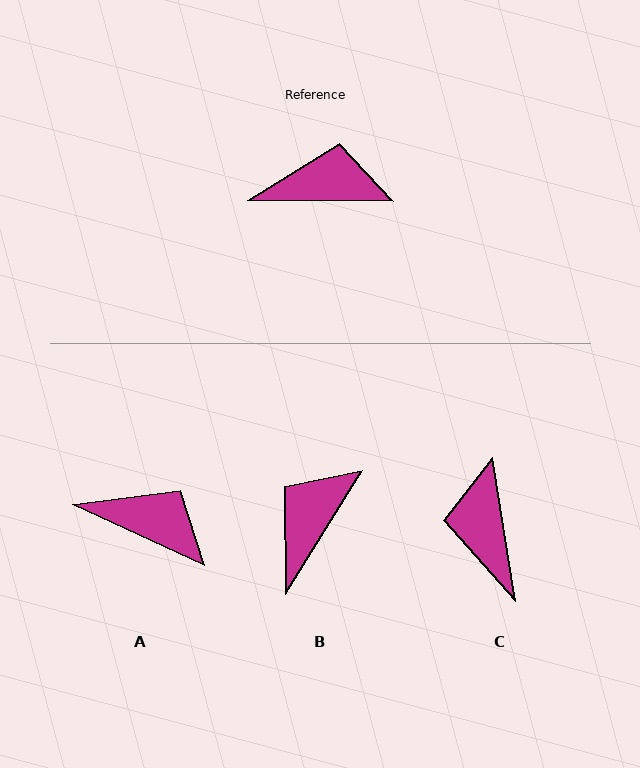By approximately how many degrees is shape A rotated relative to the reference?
Approximately 24 degrees clockwise.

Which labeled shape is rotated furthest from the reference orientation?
C, about 100 degrees away.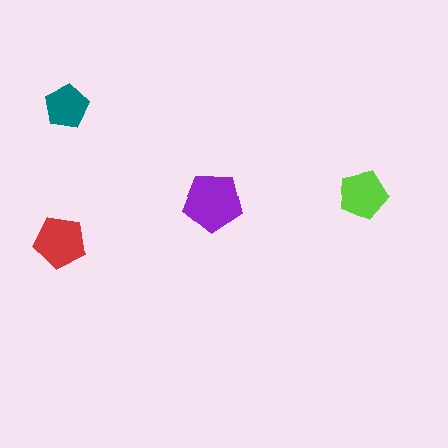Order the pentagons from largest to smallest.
the purple one, the red one, the lime one, the teal one.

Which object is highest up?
The teal pentagon is topmost.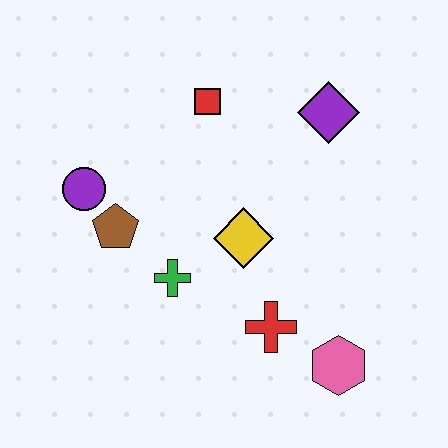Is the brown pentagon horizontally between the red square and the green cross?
No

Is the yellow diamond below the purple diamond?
Yes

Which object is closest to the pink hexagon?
The red cross is closest to the pink hexagon.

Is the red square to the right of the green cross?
Yes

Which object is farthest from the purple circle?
The pink hexagon is farthest from the purple circle.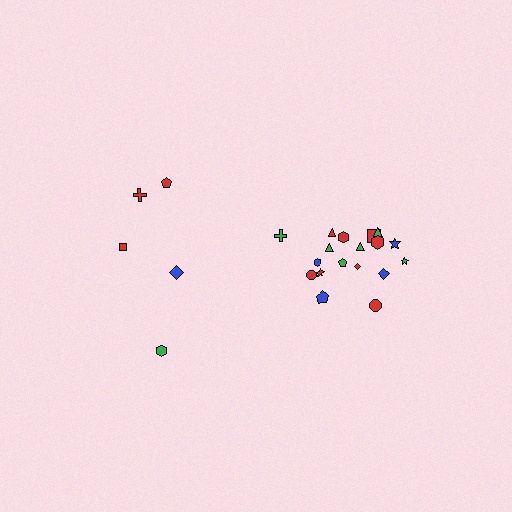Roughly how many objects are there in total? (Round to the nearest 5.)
Roughly 25 objects in total.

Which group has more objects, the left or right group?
The right group.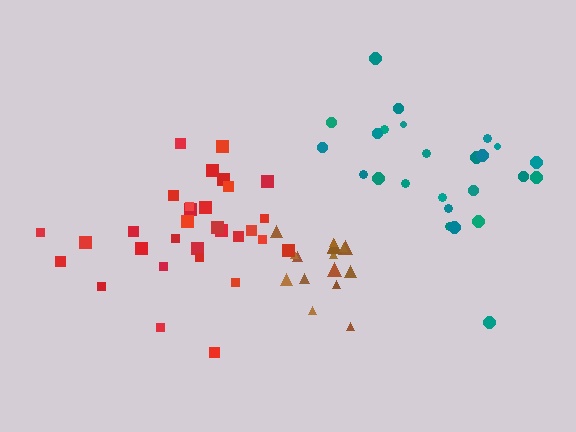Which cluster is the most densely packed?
Brown.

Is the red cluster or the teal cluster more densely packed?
Red.